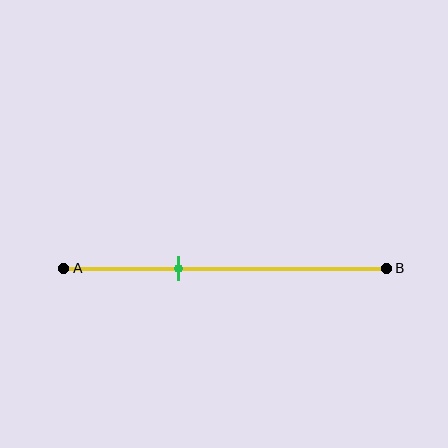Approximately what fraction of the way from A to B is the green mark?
The green mark is approximately 35% of the way from A to B.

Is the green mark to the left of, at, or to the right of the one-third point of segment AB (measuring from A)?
The green mark is approximately at the one-third point of segment AB.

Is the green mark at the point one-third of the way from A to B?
Yes, the mark is approximately at the one-third point.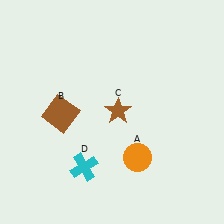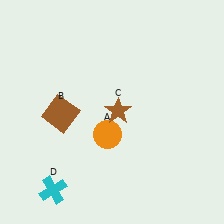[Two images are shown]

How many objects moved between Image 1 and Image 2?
2 objects moved between the two images.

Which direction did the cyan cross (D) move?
The cyan cross (D) moved left.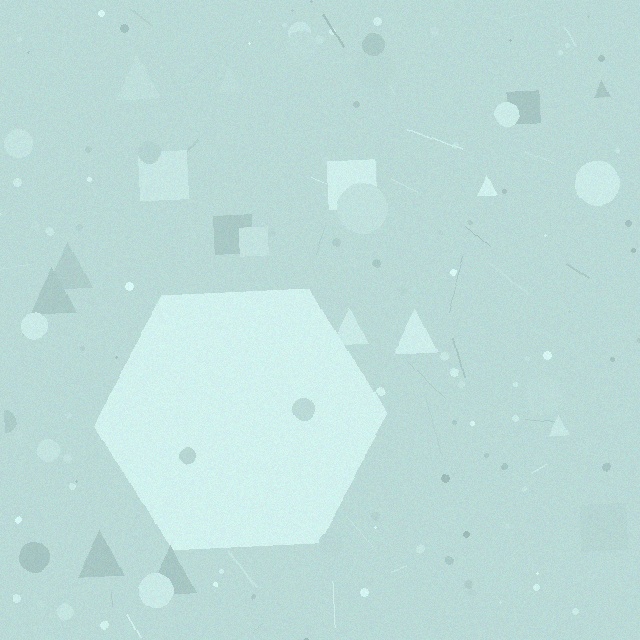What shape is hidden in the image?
A hexagon is hidden in the image.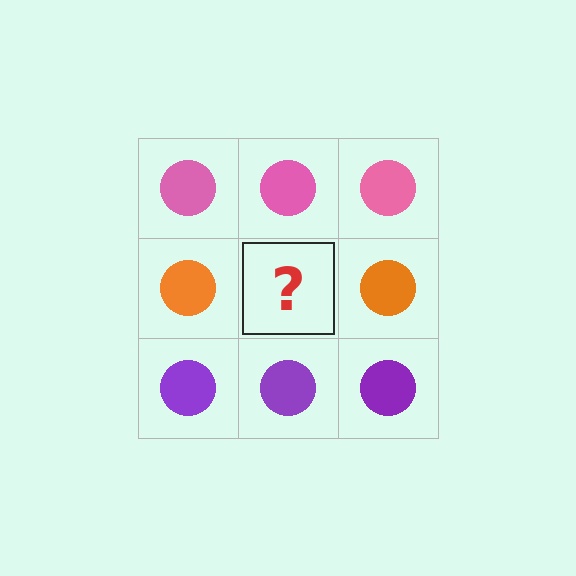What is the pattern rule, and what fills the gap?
The rule is that each row has a consistent color. The gap should be filled with an orange circle.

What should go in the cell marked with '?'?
The missing cell should contain an orange circle.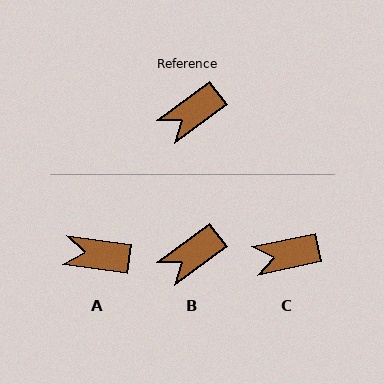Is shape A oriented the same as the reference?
No, it is off by about 45 degrees.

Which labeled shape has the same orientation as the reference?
B.